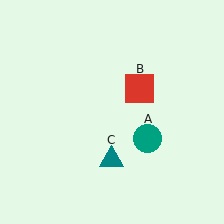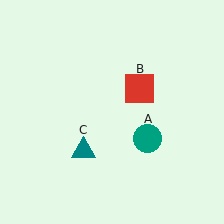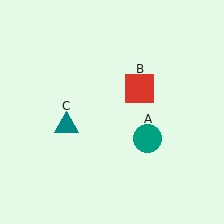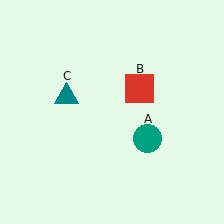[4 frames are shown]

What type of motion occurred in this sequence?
The teal triangle (object C) rotated clockwise around the center of the scene.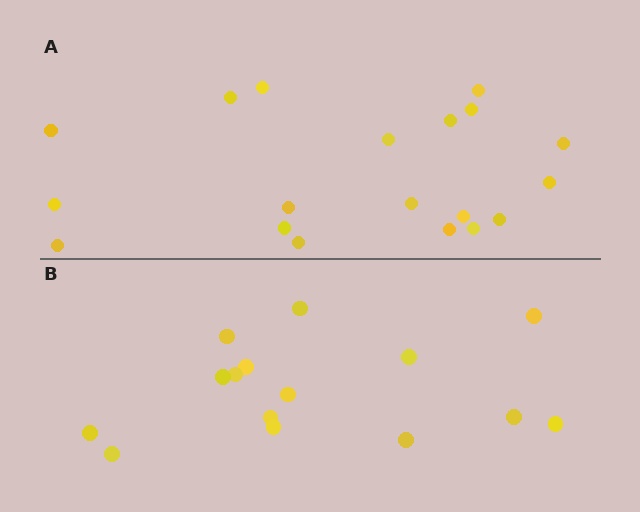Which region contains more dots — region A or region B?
Region A (the top region) has more dots.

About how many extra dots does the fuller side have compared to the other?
Region A has about 4 more dots than region B.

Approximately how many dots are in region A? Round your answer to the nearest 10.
About 20 dots. (The exact count is 19, which rounds to 20.)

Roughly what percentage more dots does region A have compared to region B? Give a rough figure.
About 25% more.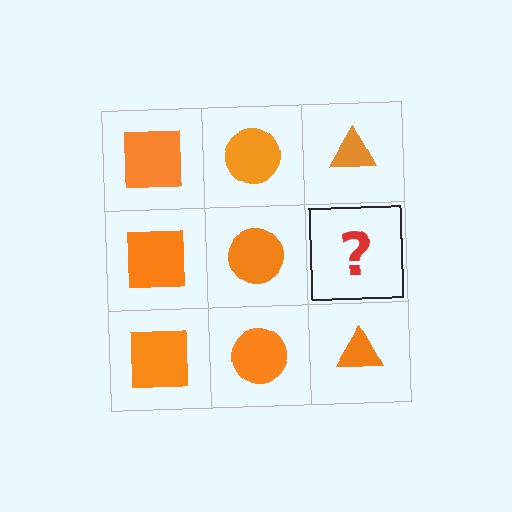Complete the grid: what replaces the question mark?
The question mark should be replaced with an orange triangle.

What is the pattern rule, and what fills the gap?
The rule is that each column has a consistent shape. The gap should be filled with an orange triangle.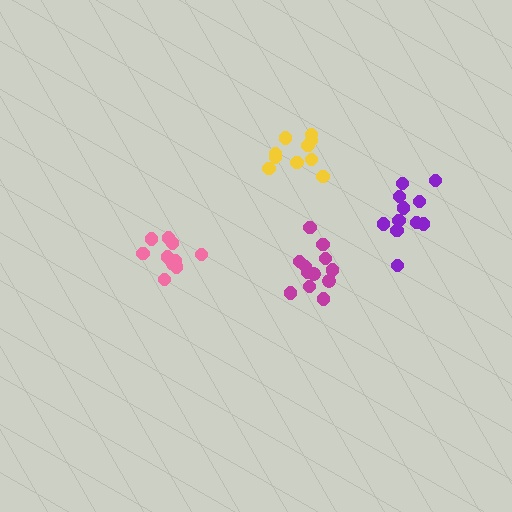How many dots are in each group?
Group 1: 10 dots, Group 2: 10 dots, Group 3: 11 dots, Group 4: 12 dots (43 total).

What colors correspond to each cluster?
The clusters are colored: yellow, pink, purple, magenta.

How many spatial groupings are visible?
There are 4 spatial groupings.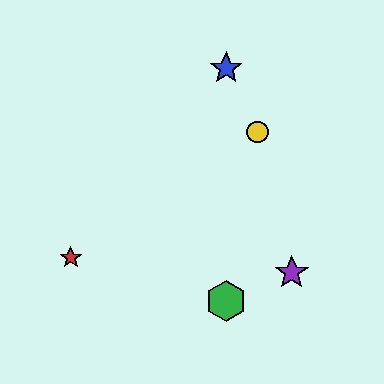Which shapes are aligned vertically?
The blue star, the green hexagon are aligned vertically.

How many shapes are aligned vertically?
2 shapes (the blue star, the green hexagon) are aligned vertically.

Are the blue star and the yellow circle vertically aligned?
No, the blue star is at x≈226 and the yellow circle is at x≈258.